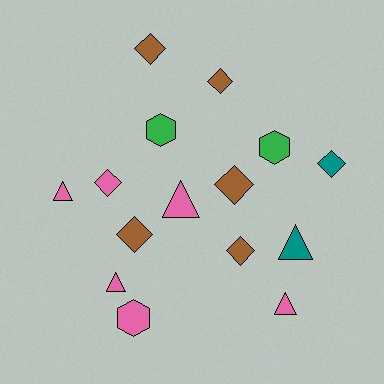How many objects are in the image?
There are 15 objects.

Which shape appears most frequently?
Diamond, with 7 objects.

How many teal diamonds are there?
There is 1 teal diamond.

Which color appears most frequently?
Pink, with 6 objects.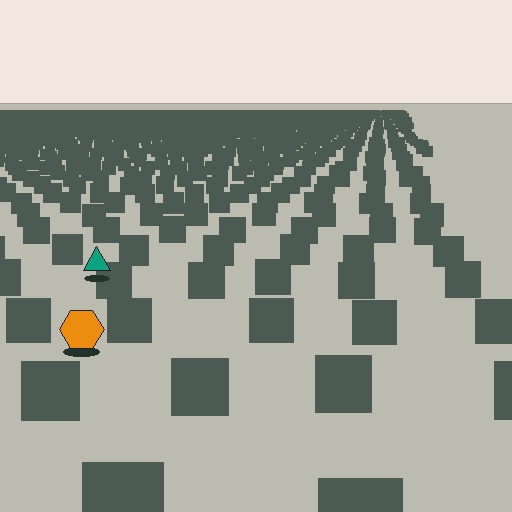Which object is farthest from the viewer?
The teal triangle is farthest from the viewer. It appears smaller and the ground texture around it is denser.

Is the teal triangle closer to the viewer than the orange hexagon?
No. The orange hexagon is closer — you can tell from the texture gradient: the ground texture is coarser near it.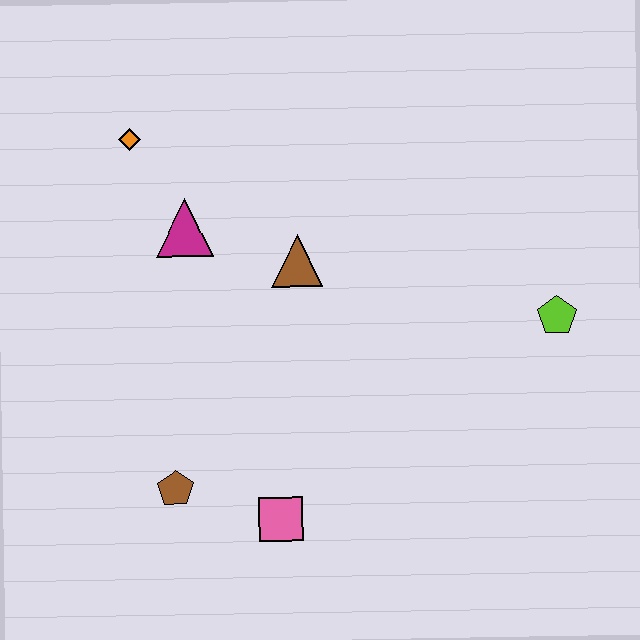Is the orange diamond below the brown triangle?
No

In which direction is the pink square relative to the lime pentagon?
The pink square is to the left of the lime pentagon.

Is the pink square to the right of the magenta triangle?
Yes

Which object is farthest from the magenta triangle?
The lime pentagon is farthest from the magenta triangle.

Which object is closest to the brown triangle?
The magenta triangle is closest to the brown triangle.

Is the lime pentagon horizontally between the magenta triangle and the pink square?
No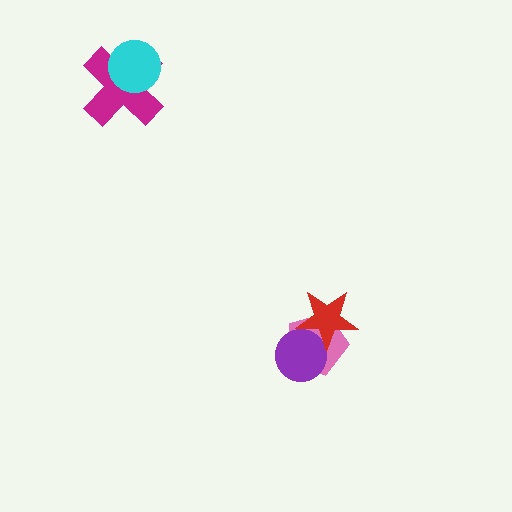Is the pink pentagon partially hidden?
Yes, it is partially covered by another shape.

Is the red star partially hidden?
No, no other shape covers it.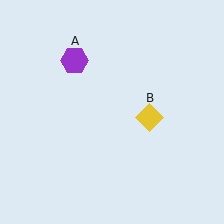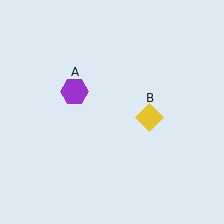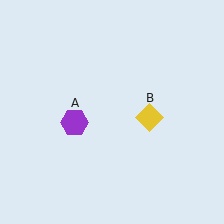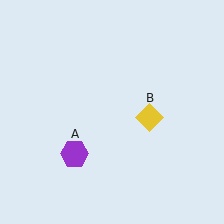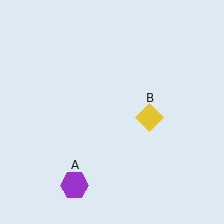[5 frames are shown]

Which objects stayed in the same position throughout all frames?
Yellow diamond (object B) remained stationary.